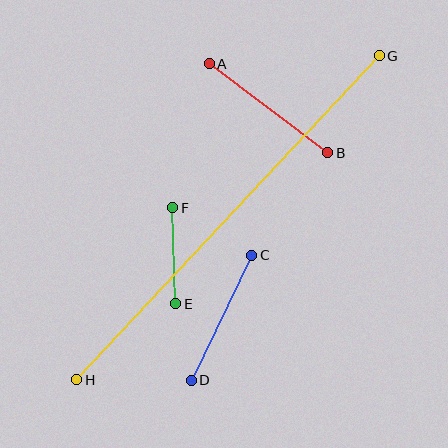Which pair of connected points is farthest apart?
Points G and H are farthest apart.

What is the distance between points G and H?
The distance is approximately 444 pixels.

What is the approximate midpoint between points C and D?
The midpoint is at approximately (221, 318) pixels.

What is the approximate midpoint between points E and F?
The midpoint is at approximately (174, 256) pixels.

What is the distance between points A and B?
The distance is approximately 148 pixels.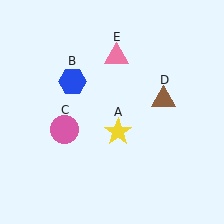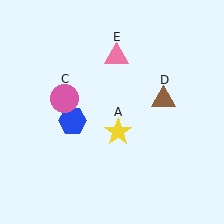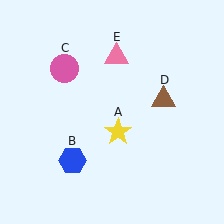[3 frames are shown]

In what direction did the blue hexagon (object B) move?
The blue hexagon (object B) moved down.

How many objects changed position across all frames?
2 objects changed position: blue hexagon (object B), pink circle (object C).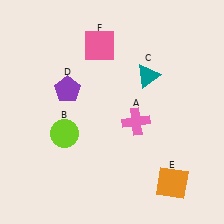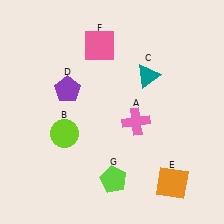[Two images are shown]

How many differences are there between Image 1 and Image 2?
There is 1 difference between the two images.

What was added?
A lime pentagon (G) was added in Image 2.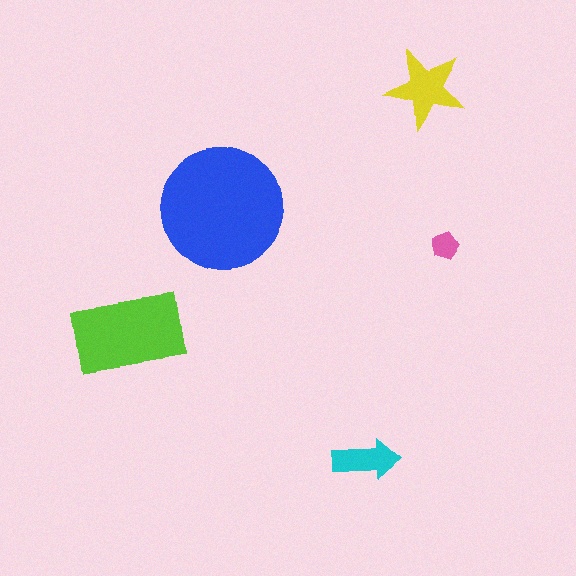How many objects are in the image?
There are 5 objects in the image.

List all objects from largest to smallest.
The blue circle, the lime rectangle, the yellow star, the cyan arrow, the pink pentagon.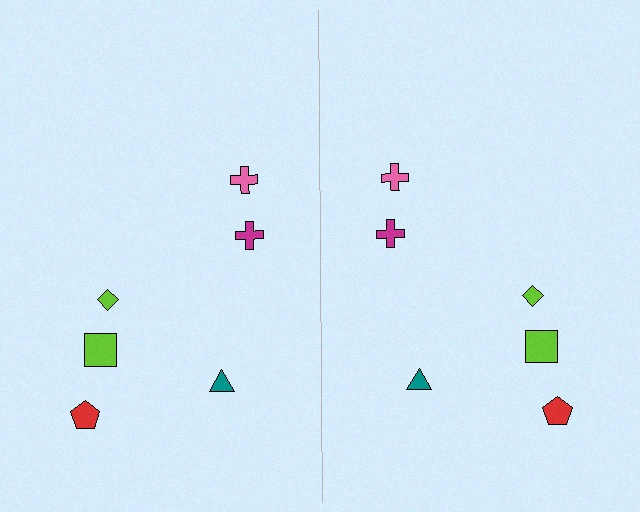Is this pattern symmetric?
Yes, this pattern has bilateral (reflection) symmetry.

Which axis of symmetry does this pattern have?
The pattern has a vertical axis of symmetry running through the center of the image.